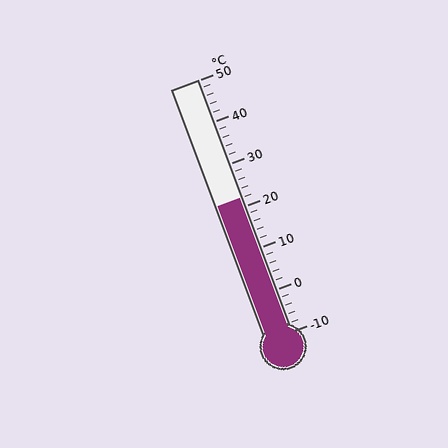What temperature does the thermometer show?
The thermometer shows approximately 22°C.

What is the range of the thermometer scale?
The thermometer scale ranges from -10°C to 50°C.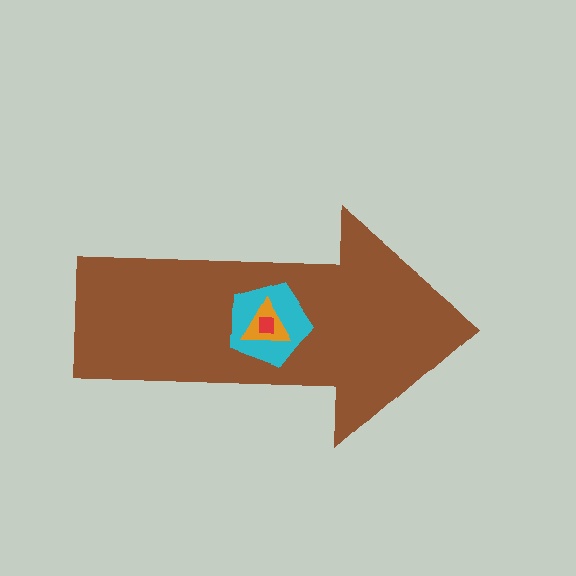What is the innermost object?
The red square.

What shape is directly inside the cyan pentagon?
The orange triangle.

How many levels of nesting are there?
4.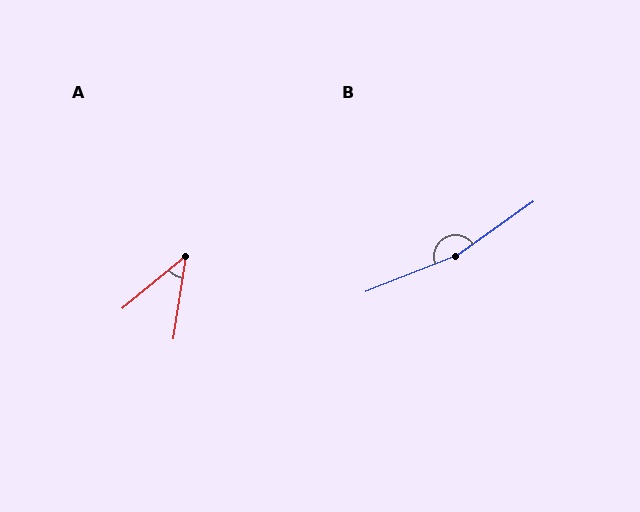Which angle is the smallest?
A, at approximately 42 degrees.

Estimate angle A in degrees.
Approximately 42 degrees.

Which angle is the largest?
B, at approximately 166 degrees.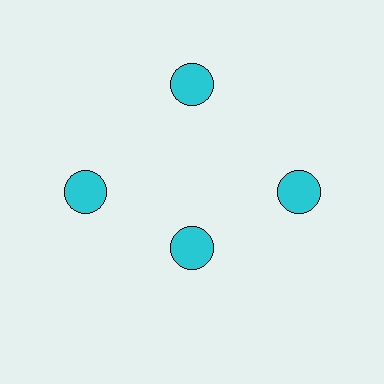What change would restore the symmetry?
The symmetry would be restored by moving it outward, back onto the ring so that all 4 circles sit at equal angles and equal distance from the center.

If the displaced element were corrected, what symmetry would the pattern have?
It would have 4-fold rotational symmetry — the pattern would map onto itself every 90 degrees.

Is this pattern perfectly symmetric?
No. The 4 cyan circles are arranged in a ring, but one element near the 6 o'clock position is pulled inward toward the center, breaking the 4-fold rotational symmetry.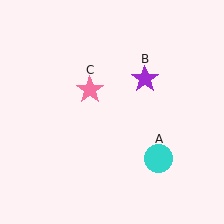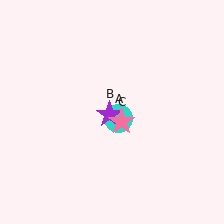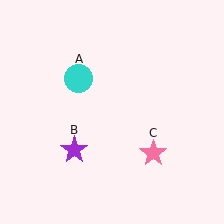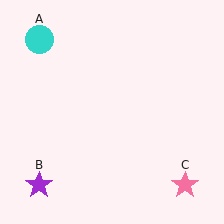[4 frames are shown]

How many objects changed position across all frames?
3 objects changed position: cyan circle (object A), purple star (object B), pink star (object C).